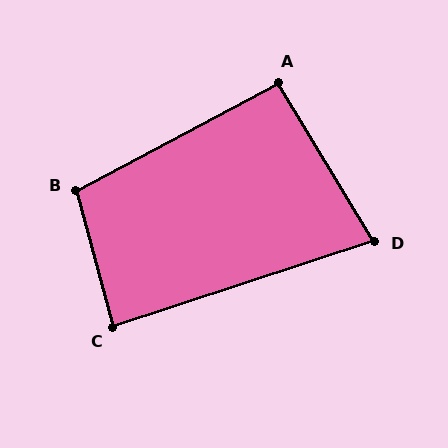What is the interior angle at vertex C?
Approximately 87 degrees (approximately right).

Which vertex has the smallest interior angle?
D, at approximately 77 degrees.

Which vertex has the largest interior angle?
B, at approximately 103 degrees.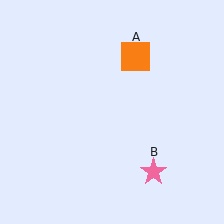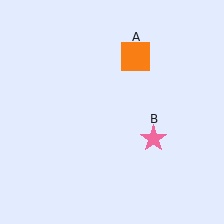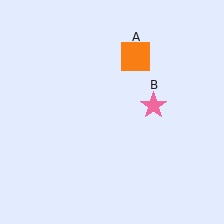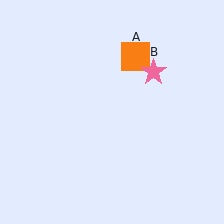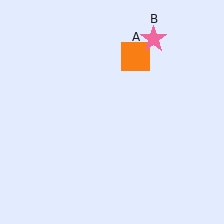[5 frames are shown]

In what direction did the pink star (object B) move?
The pink star (object B) moved up.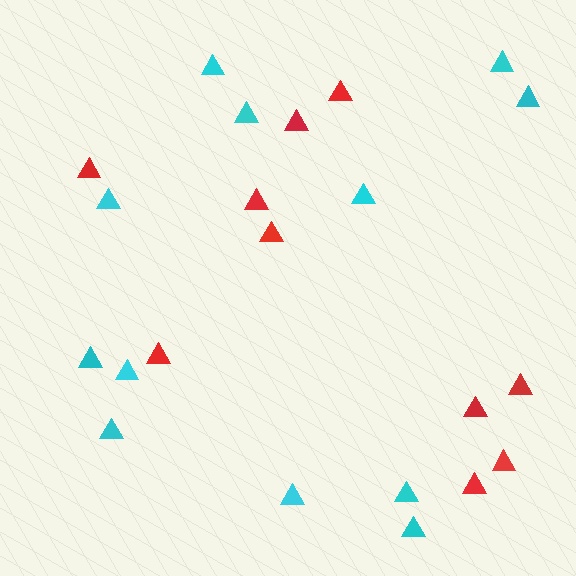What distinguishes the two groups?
There are 2 groups: one group of red triangles (10) and one group of cyan triangles (12).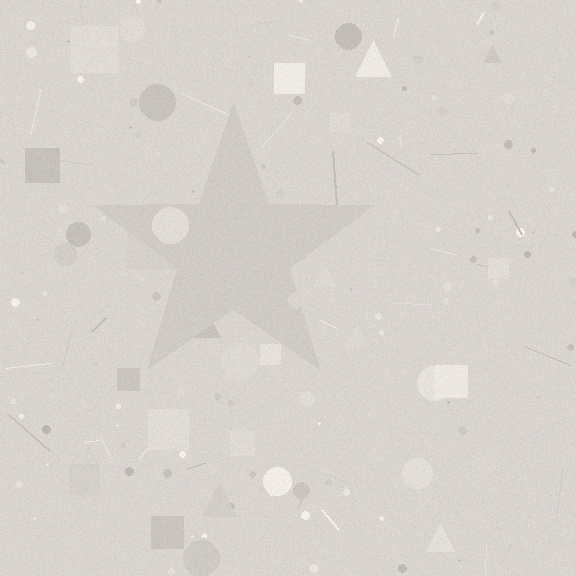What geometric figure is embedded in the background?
A star is embedded in the background.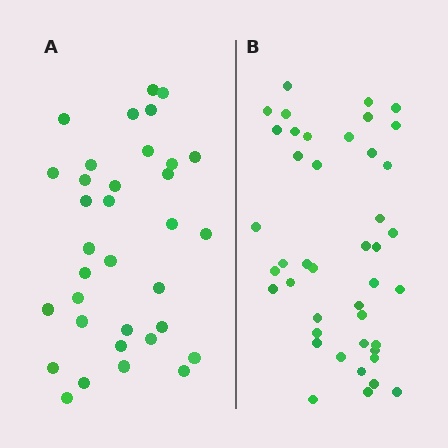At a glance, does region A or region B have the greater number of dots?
Region B (the right region) has more dots.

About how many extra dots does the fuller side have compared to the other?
Region B has roughly 8 or so more dots than region A.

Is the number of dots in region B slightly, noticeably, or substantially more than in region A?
Region B has noticeably more, but not dramatically so. The ratio is roughly 1.3 to 1.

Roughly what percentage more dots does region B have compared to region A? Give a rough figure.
About 25% more.